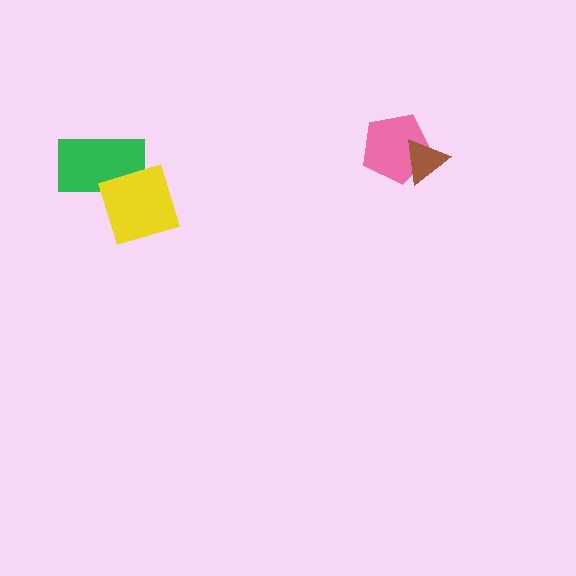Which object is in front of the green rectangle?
The yellow diamond is in front of the green rectangle.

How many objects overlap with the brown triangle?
1 object overlaps with the brown triangle.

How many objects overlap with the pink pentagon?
1 object overlaps with the pink pentagon.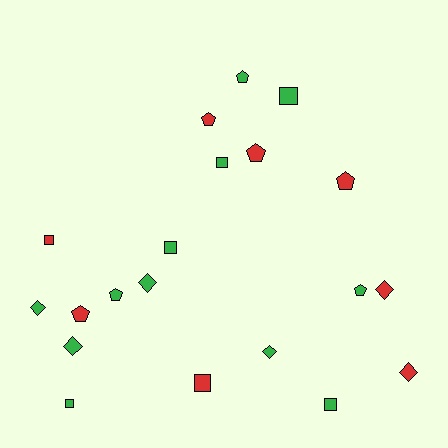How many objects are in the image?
There are 20 objects.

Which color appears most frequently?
Green, with 12 objects.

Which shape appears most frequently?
Pentagon, with 7 objects.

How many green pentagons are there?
There are 3 green pentagons.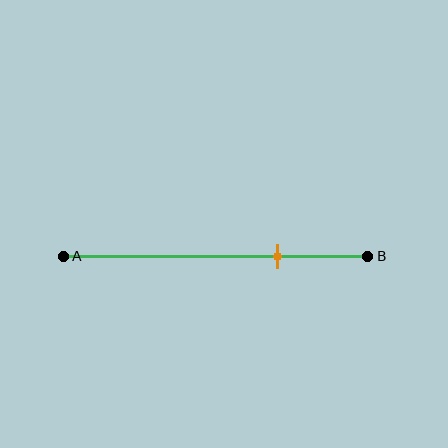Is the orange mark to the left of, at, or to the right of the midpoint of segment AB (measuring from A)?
The orange mark is to the right of the midpoint of segment AB.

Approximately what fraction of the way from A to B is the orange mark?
The orange mark is approximately 70% of the way from A to B.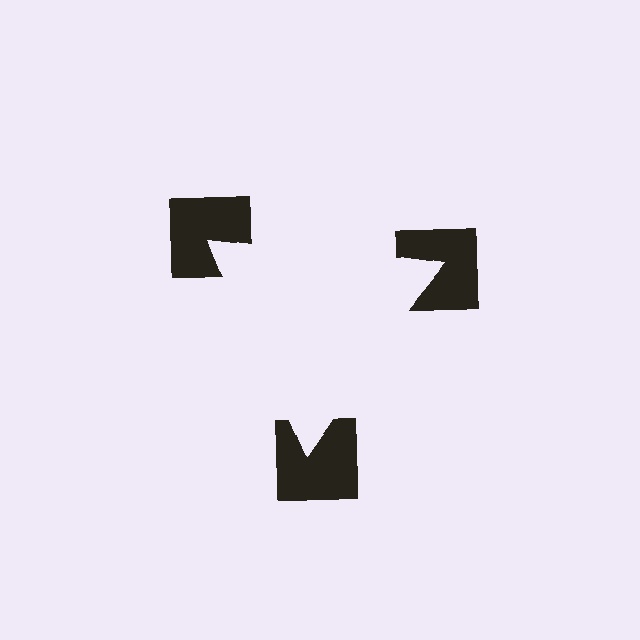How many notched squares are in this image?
There are 3 — one at each vertex of the illusory triangle.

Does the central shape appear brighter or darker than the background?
It typically appears slightly brighter than the background, even though no actual brightness change is drawn.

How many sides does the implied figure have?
3 sides.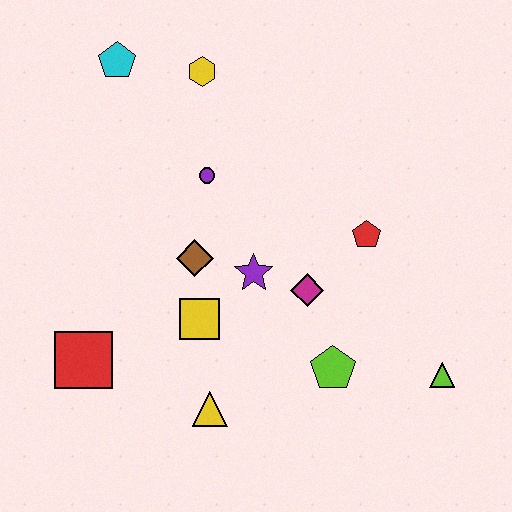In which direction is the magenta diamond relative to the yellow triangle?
The magenta diamond is above the yellow triangle.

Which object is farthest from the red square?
The lime triangle is farthest from the red square.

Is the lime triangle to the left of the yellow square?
No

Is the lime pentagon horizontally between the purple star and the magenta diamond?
No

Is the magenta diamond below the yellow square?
No